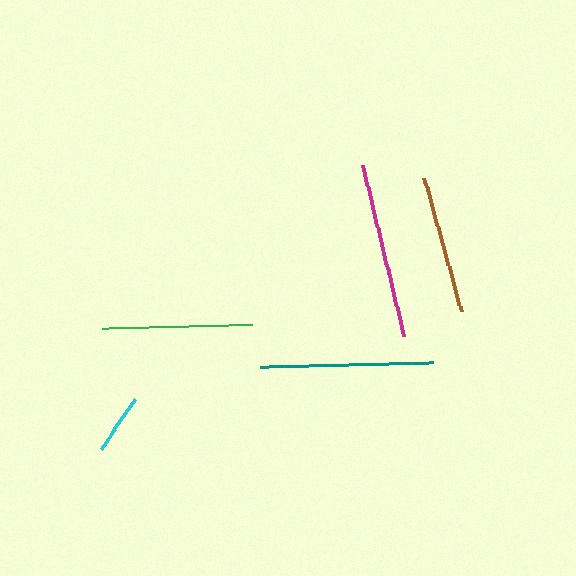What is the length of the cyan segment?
The cyan segment is approximately 60 pixels long.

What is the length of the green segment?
The green segment is approximately 150 pixels long.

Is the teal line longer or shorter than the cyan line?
The teal line is longer than the cyan line.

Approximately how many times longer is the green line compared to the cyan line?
The green line is approximately 2.5 times the length of the cyan line.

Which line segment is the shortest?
The cyan line is the shortest at approximately 60 pixels.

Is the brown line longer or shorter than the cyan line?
The brown line is longer than the cyan line.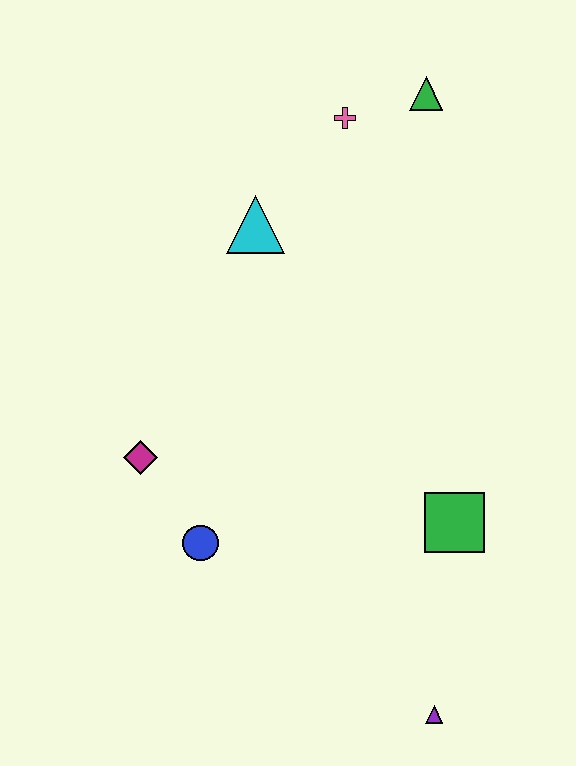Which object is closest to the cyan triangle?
The pink cross is closest to the cyan triangle.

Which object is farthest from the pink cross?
The purple triangle is farthest from the pink cross.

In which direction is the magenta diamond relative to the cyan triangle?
The magenta diamond is below the cyan triangle.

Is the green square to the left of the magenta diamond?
No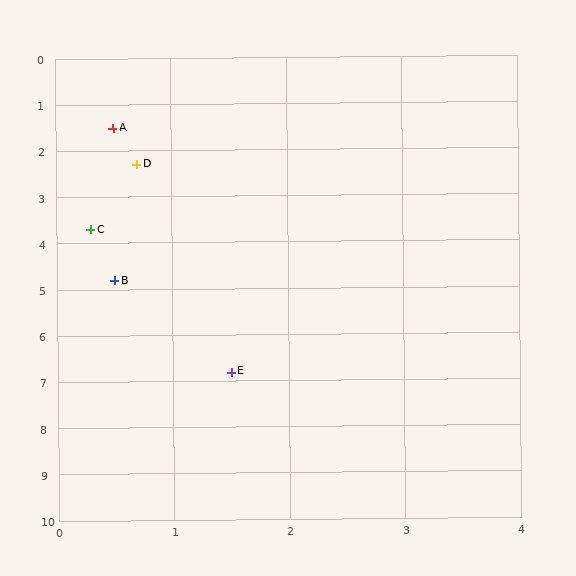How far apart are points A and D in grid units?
Points A and D are about 0.8 grid units apart.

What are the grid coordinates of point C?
Point C is at approximately (0.3, 3.7).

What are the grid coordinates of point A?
Point A is at approximately (0.5, 1.5).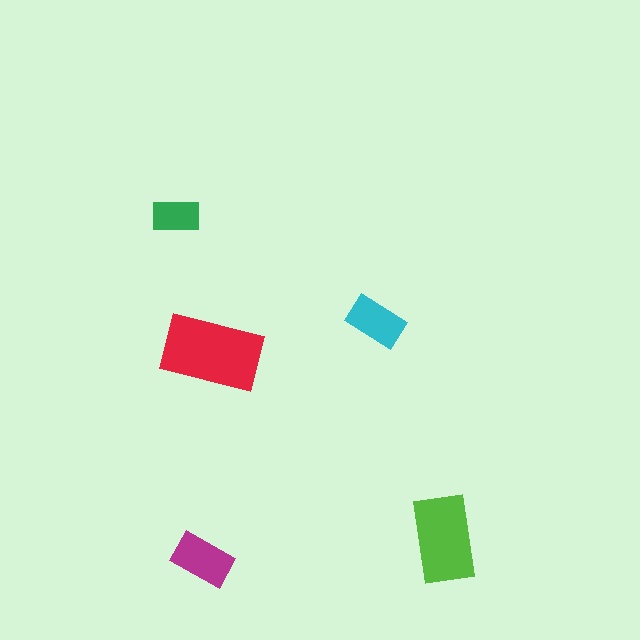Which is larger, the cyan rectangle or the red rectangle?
The red one.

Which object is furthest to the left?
The green rectangle is leftmost.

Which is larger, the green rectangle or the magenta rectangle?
The magenta one.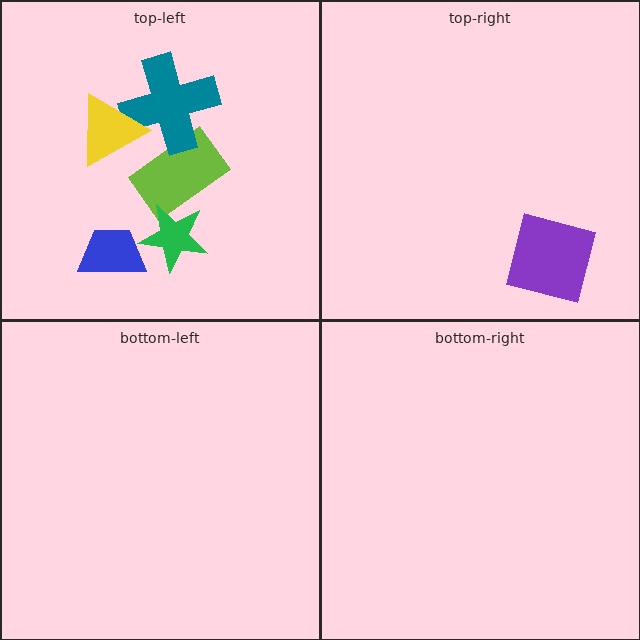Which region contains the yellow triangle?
The top-left region.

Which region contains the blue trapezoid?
The top-left region.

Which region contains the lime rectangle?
The top-left region.